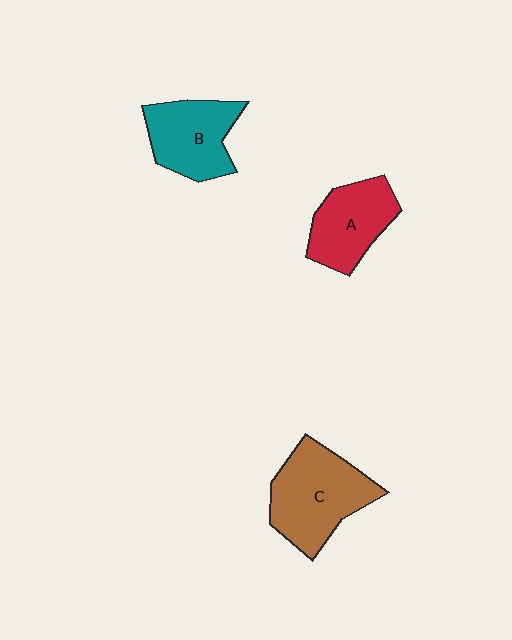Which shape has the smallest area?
Shape A (red).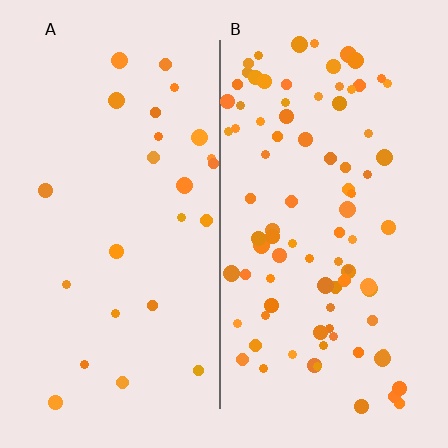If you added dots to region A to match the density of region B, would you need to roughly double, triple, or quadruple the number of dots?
Approximately quadruple.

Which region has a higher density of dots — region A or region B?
B (the right).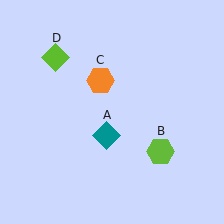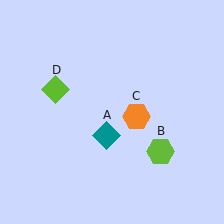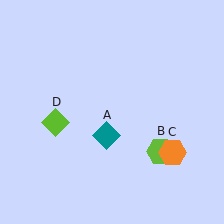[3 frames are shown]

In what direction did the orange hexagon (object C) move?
The orange hexagon (object C) moved down and to the right.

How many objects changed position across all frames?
2 objects changed position: orange hexagon (object C), lime diamond (object D).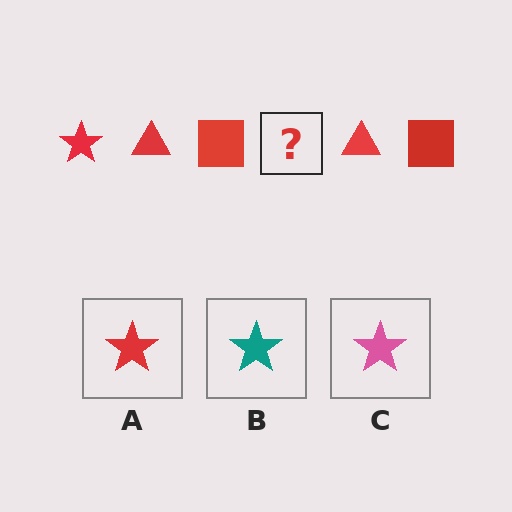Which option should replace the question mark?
Option A.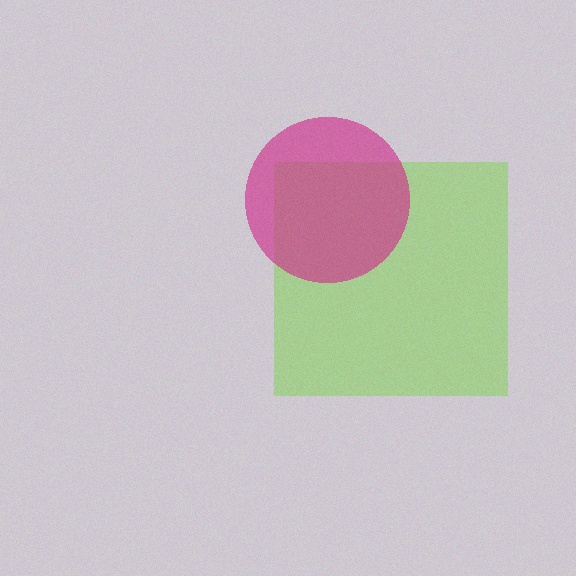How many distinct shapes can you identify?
There are 2 distinct shapes: a lime square, a magenta circle.